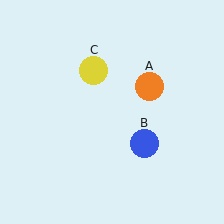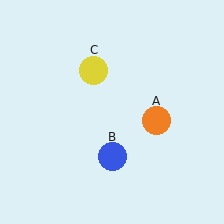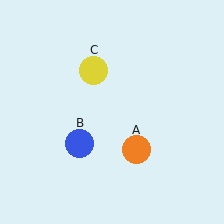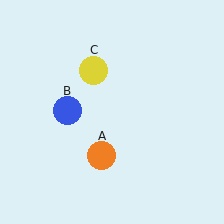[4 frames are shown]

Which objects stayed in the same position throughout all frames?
Yellow circle (object C) remained stationary.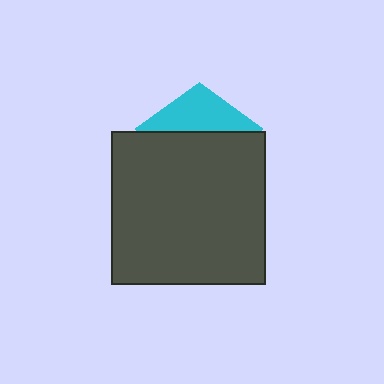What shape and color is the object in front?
The object in front is a dark gray square.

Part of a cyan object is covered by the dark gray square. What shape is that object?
It is a pentagon.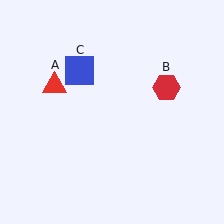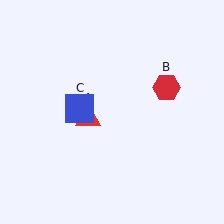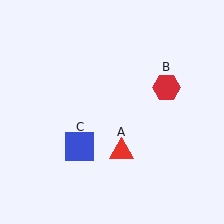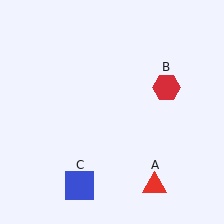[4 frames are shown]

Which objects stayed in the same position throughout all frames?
Red hexagon (object B) remained stationary.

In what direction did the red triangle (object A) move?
The red triangle (object A) moved down and to the right.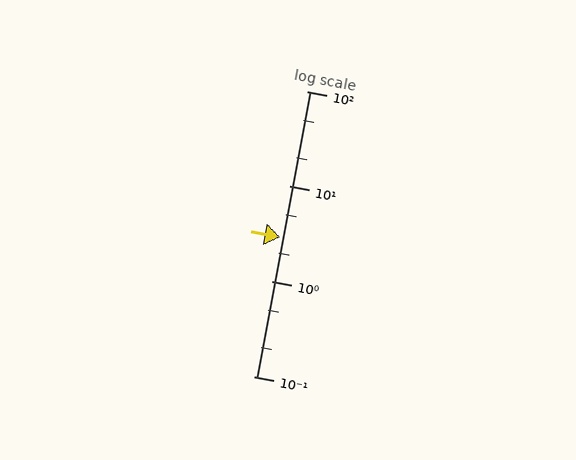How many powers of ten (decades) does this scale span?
The scale spans 3 decades, from 0.1 to 100.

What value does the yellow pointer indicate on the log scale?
The pointer indicates approximately 2.9.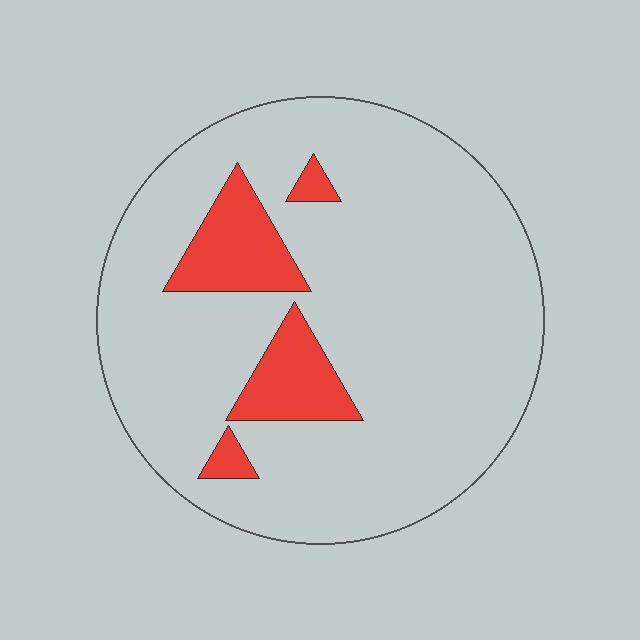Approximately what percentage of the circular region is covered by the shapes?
Approximately 15%.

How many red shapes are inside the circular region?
4.